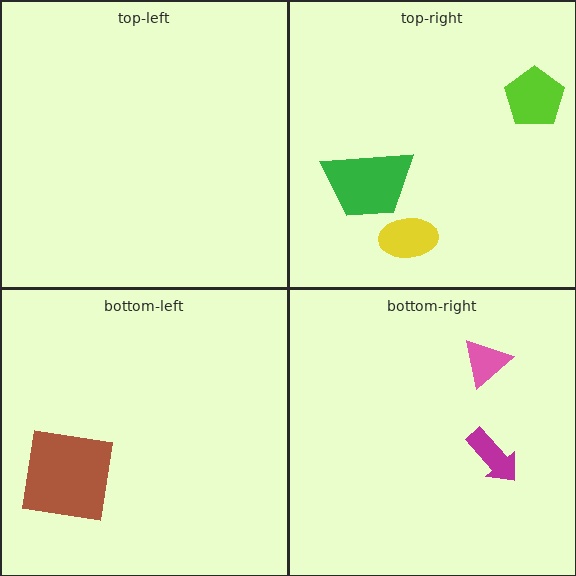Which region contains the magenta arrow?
The bottom-right region.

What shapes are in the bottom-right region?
The pink triangle, the magenta arrow.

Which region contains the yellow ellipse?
The top-right region.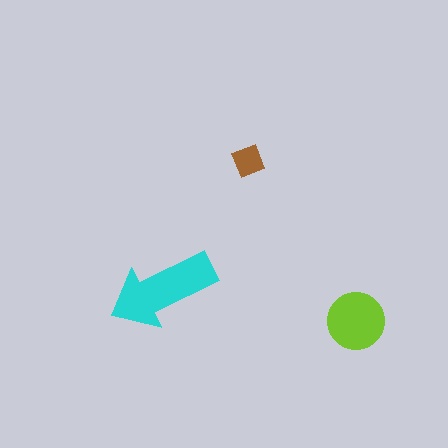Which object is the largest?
The cyan arrow.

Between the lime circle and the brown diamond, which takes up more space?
The lime circle.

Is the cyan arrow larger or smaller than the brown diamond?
Larger.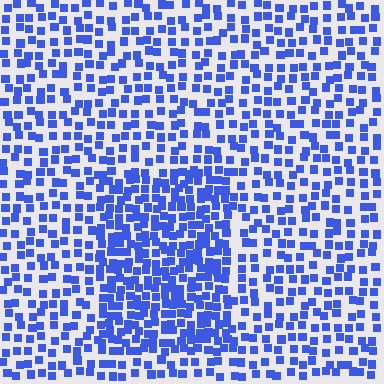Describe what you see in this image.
The image contains small blue elements arranged at two different densities. A rectangle-shaped region is visible where the elements are more densely packed than the surrounding area.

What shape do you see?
I see a rectangle.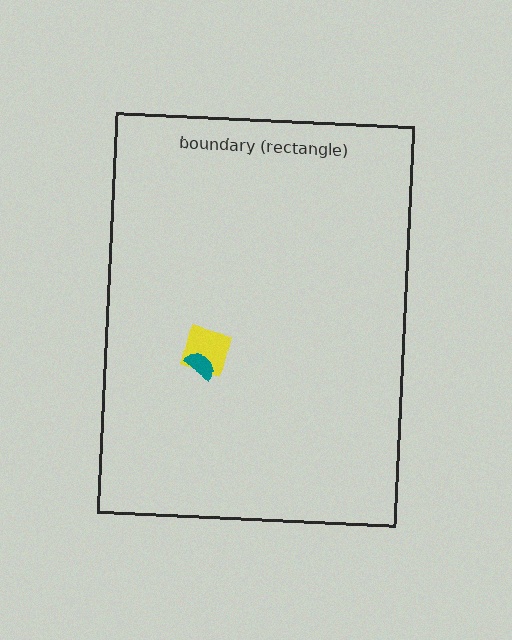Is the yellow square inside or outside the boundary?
Inside.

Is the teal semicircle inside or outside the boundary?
Inside.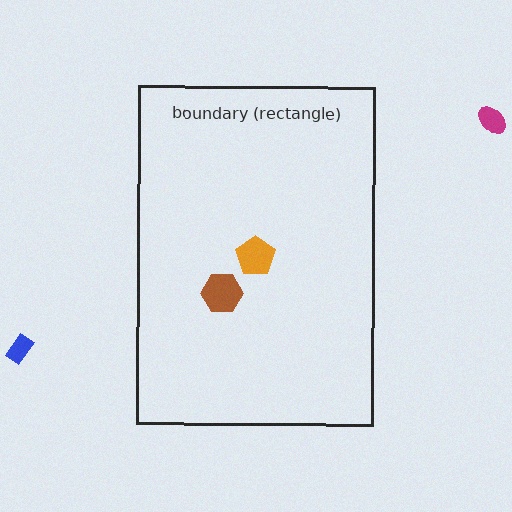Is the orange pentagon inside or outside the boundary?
Inside.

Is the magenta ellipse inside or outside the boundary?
Outside.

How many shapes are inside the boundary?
2 inside, 2 outside.